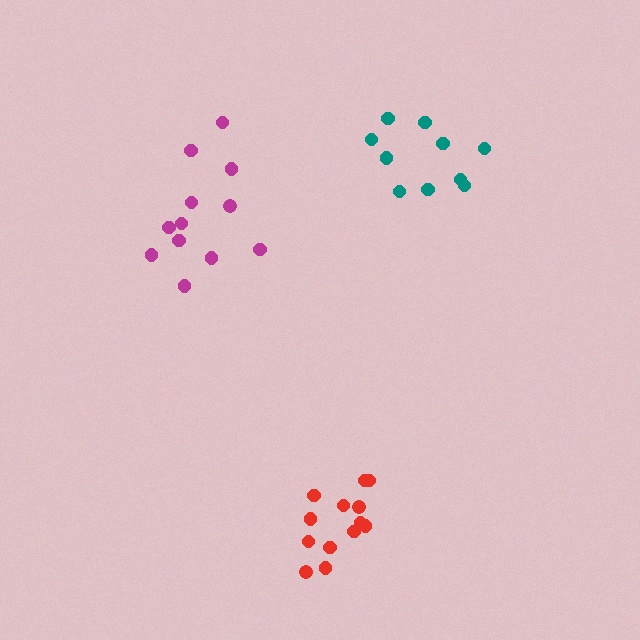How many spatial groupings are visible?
There are 3 spatial groupings.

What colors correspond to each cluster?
The clusters are colored: magenta, teal, red.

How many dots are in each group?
Group 1: 12 dots, Group 2: 10 dots, Group 3: 13 dots (35 total).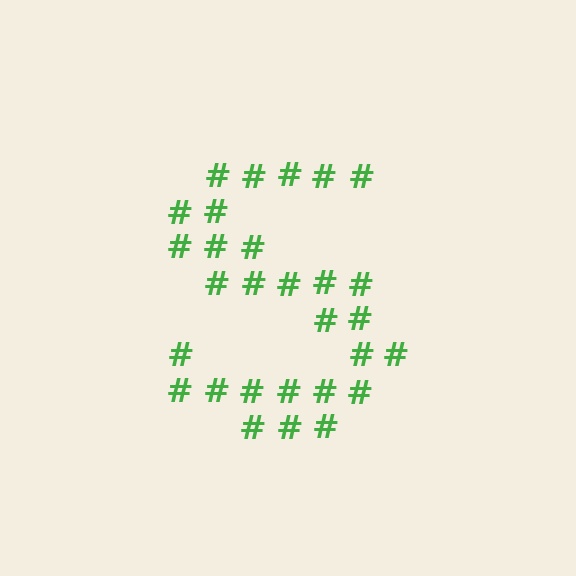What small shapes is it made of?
It is made of small hash symbols.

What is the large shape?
The large shape is the letter S.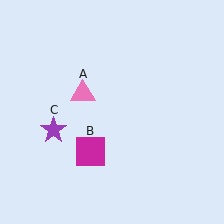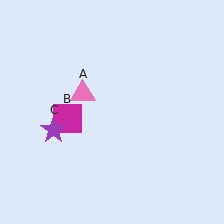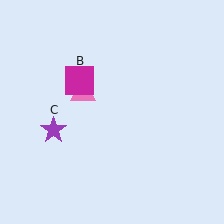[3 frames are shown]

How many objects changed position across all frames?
1 object changed position: magenta square (object B).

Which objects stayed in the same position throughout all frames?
Pink triangle (object A) and purple star (object C) remained stationary.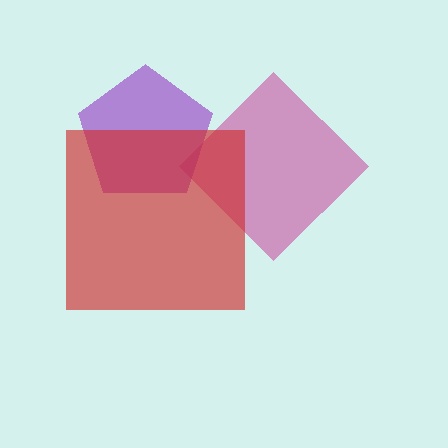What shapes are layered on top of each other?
The layered shapes are: a magenta diamond, a purple pentagon, a red square.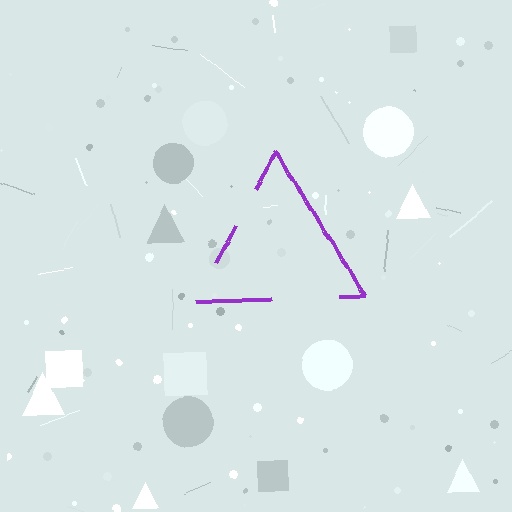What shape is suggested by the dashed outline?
The dashed outline suggests a triangle.